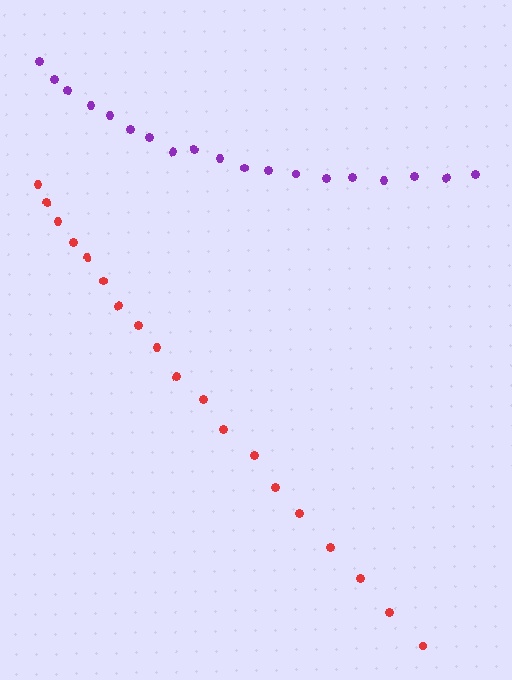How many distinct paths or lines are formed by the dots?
There are 2 distinct paths.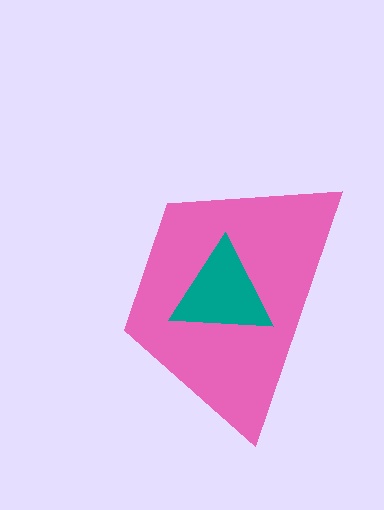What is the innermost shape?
The teal triangle.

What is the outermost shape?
The pink trapezoid.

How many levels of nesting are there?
2.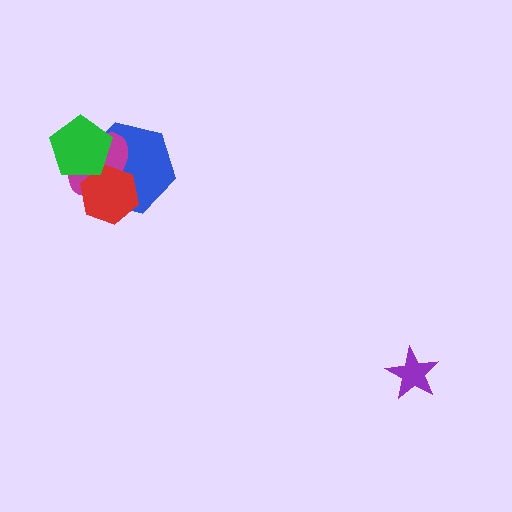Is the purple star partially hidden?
No, no other shape covers it.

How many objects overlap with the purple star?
0 objects overlap with the purple star.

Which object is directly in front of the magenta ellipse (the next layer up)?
The red hexagon is directly in front of the magenta ellipse.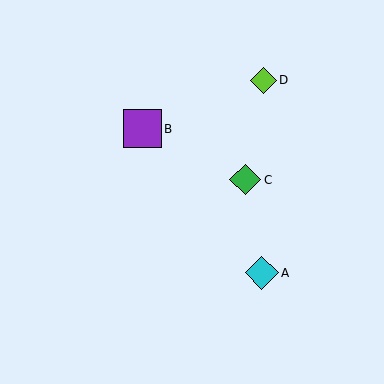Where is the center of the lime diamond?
The center of the lime diamond is at (263, 80).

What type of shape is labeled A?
Shape A is a cyan diamond.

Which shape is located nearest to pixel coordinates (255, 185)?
The green diamond (labeled C) at (245, 180) is nearest to that location.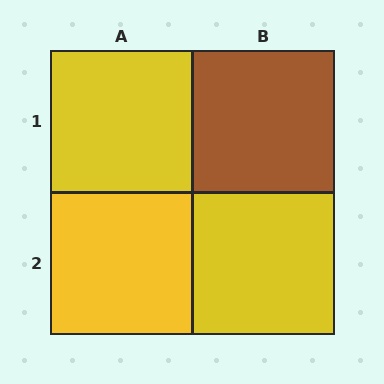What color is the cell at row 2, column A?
Yellow.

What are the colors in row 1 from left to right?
Yellow, brown.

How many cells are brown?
1 cell is brown.